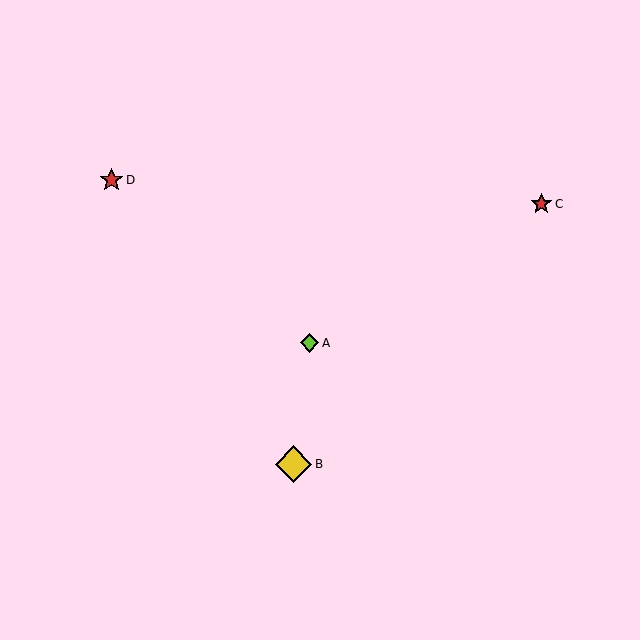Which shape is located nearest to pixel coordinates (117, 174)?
The red star (labeled D) at (111, 180) is nearest to that location.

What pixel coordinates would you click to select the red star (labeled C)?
Click at (541, 204) to select the red star C.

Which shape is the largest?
The yellow diamond (labeled B) is the largest.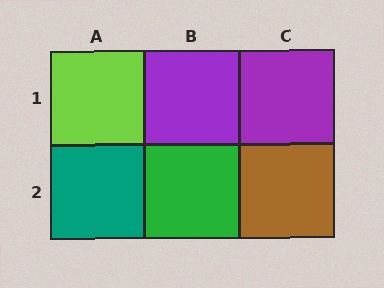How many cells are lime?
1 cell is lime.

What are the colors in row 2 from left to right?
Teal, green, brown.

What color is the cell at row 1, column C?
Purple.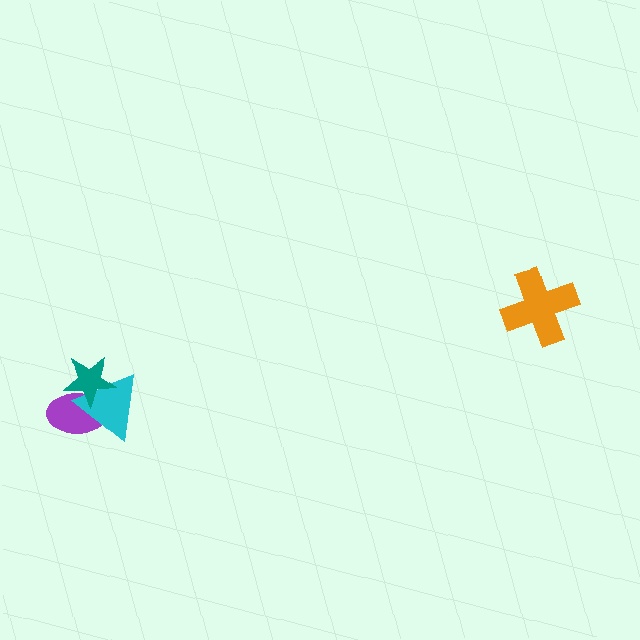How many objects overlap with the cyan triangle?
2 objects overlap with the cyan triangle.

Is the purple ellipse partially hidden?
Yes, it is partially covered by another shape.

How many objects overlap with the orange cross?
0 objects overlap with the orange cross.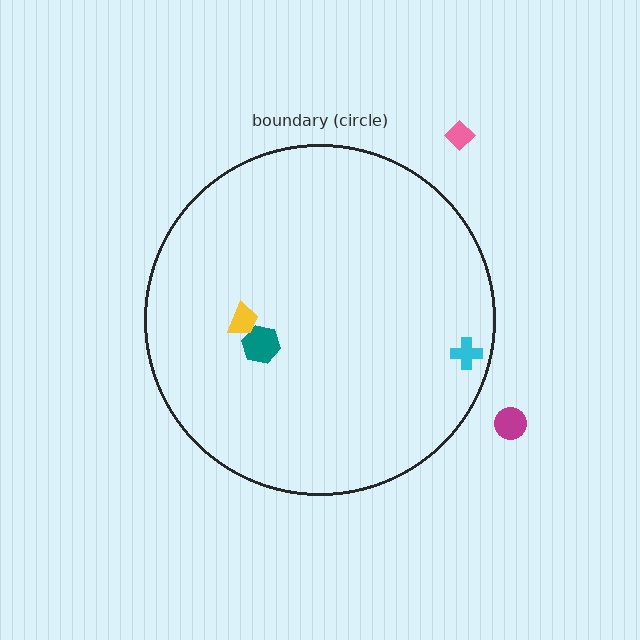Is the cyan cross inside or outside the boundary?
Inside.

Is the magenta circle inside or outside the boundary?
Outside.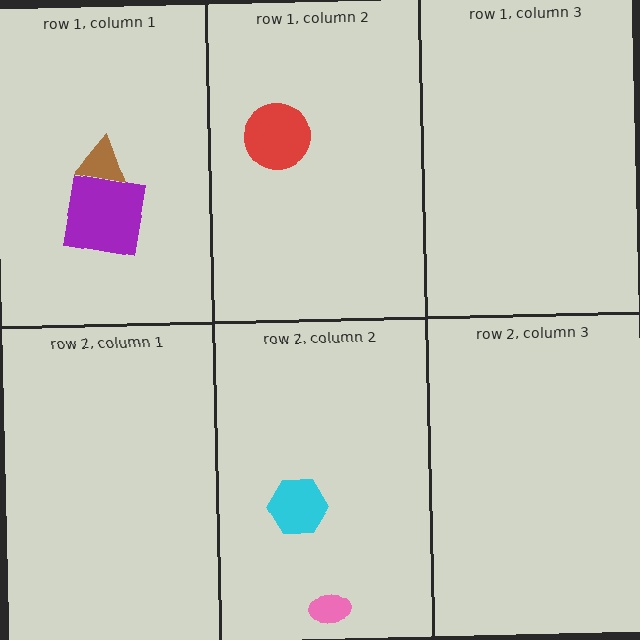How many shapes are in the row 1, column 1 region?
2.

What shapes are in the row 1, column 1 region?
The brown triangle, the purple square.